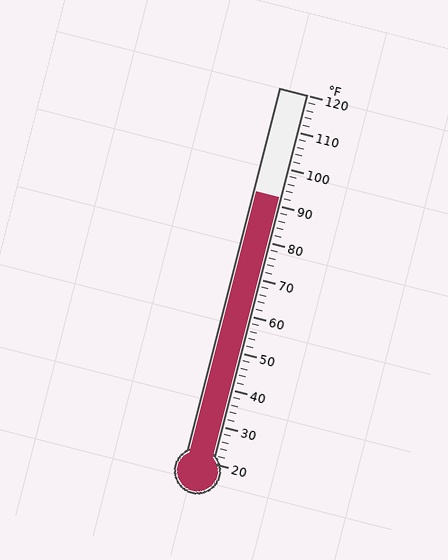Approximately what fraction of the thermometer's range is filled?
The thermometer is filled to approximately 70% of its range.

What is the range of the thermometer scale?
The thermometer scale ranges from 20°F to 120°F.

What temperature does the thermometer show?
The thermometer shows approximately 92°F.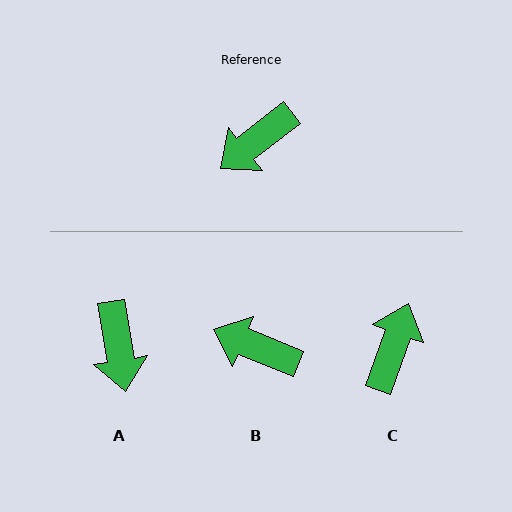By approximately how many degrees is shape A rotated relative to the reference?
Approximately 61 degrees counter-clockwise.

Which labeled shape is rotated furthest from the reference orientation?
C, about 148 degrees away.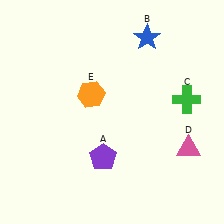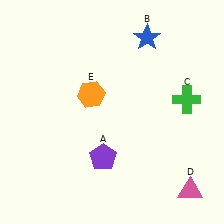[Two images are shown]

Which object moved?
The pink triangle (D) moved down.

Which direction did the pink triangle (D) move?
The pink triangle (D) moved down.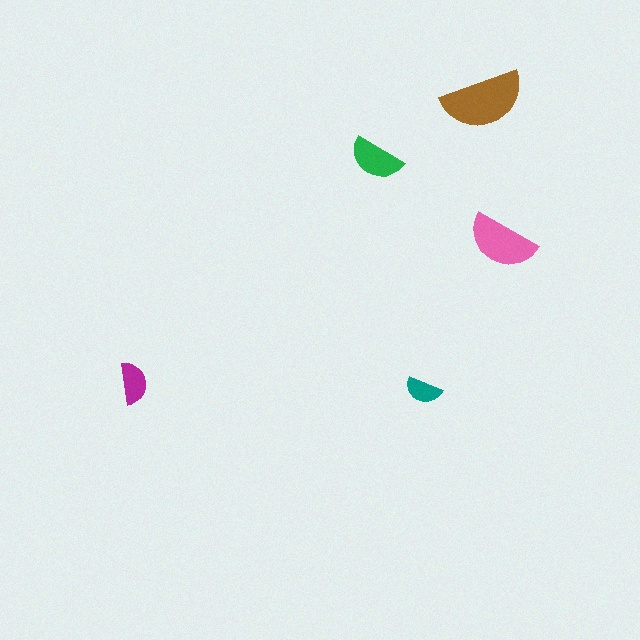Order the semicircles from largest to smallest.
the brown one, the pink one, the green one, the magenta one, the teal one.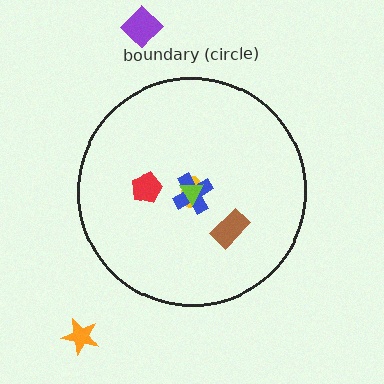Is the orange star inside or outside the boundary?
Outside.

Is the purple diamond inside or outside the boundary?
Outside.